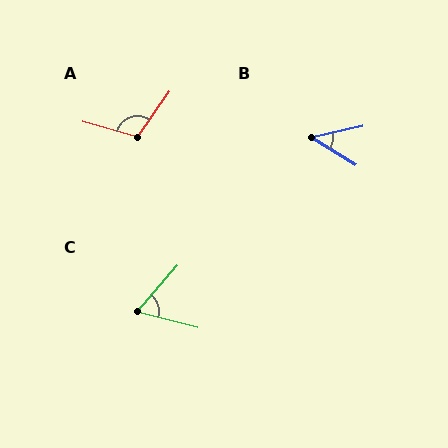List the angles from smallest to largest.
B (44°), C (63°), A (109°).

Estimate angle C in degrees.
Approximately 63 degrees.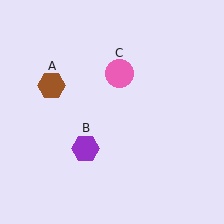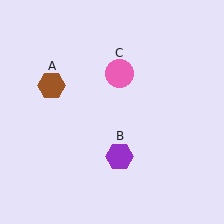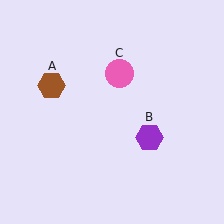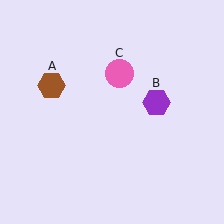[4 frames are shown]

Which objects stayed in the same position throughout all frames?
Brown hexagon (object A) and pink circle (object C) remained stationary.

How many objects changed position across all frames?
1 object changed position: purple hexagon (object B).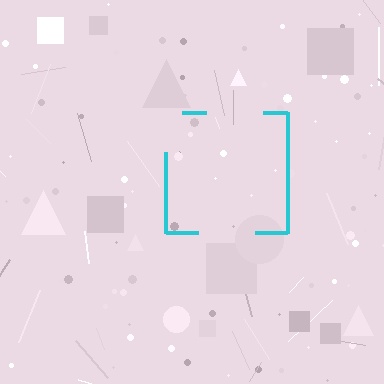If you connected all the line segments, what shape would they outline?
They would outline a square.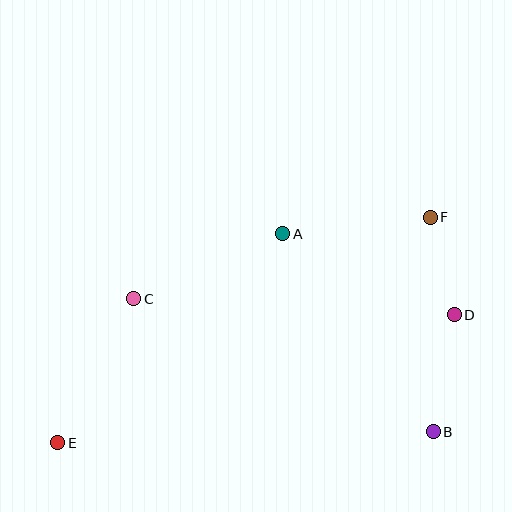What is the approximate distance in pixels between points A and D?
The distance between A and D is approximately 189 pixels.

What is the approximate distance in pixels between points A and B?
The distance between A and B is approximately 248 pixels.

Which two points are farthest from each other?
Points E and F are farthest from each other.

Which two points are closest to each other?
Points D and F are closest to each other.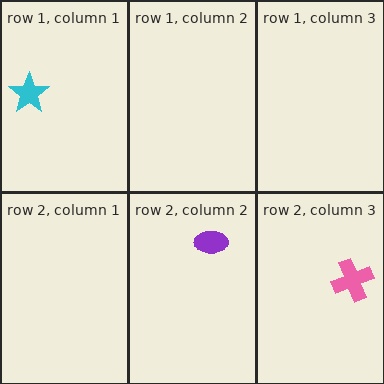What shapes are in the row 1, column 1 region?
The cyan star.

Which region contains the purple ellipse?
The row 2, column 2 region.